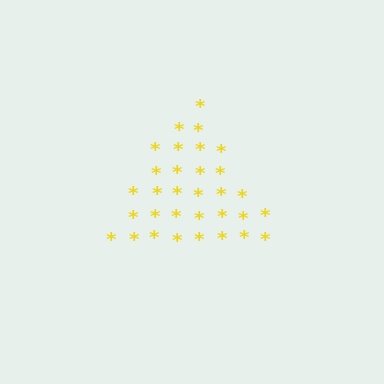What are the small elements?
The small elements are asterisks.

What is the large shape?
The large shape is a triangle.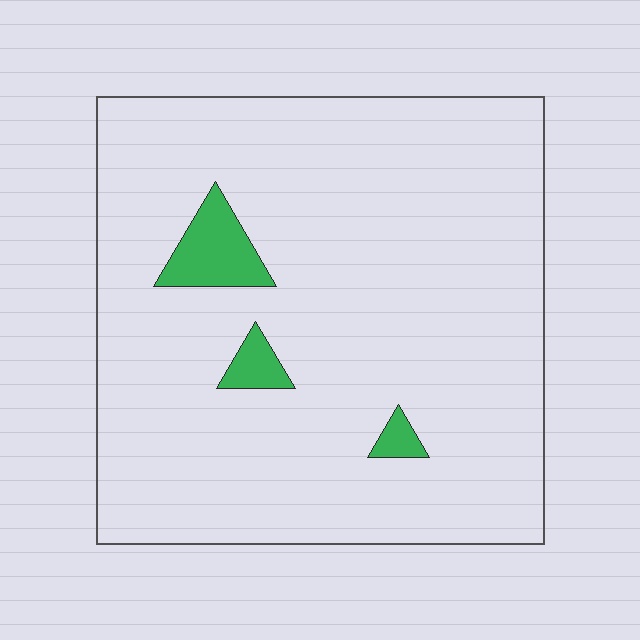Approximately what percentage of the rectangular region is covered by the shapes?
Approximately 5%.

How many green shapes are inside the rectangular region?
3.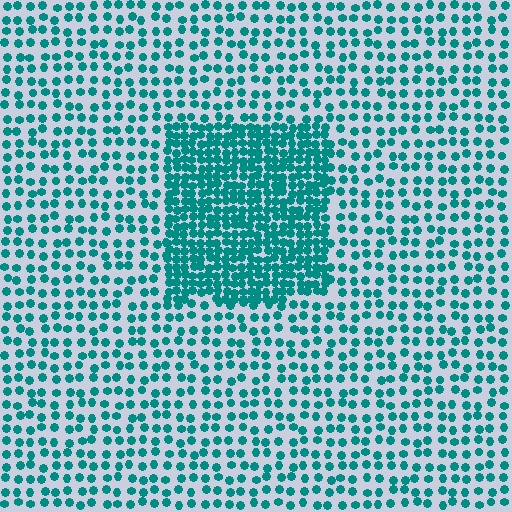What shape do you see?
I see a rectangle.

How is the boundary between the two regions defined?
The boundary is defined by a change in element density (approximately 2.3x ratio). All elements are the same color, size, and shape.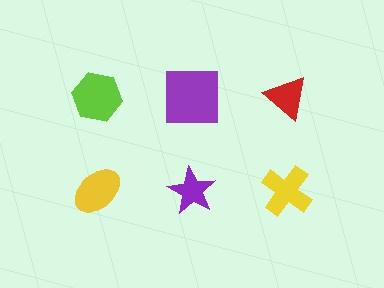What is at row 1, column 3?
A red triangle.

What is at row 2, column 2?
A purple star.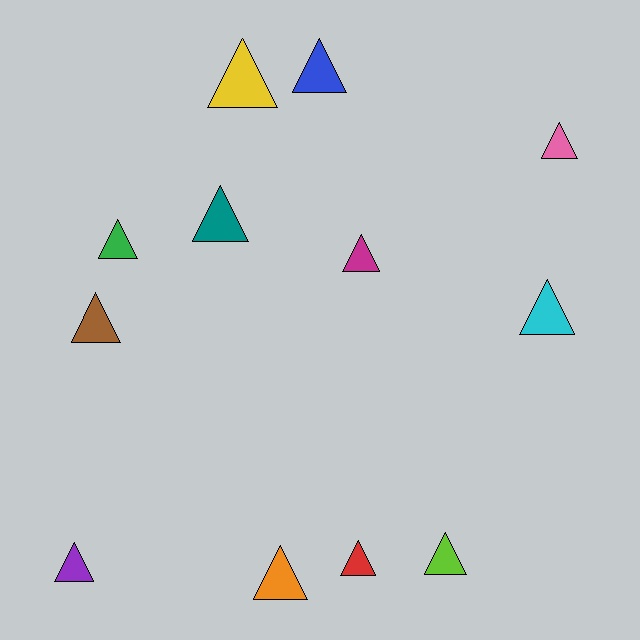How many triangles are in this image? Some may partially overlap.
There are 12 triangles.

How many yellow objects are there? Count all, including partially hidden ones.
There is 1 yellow object.